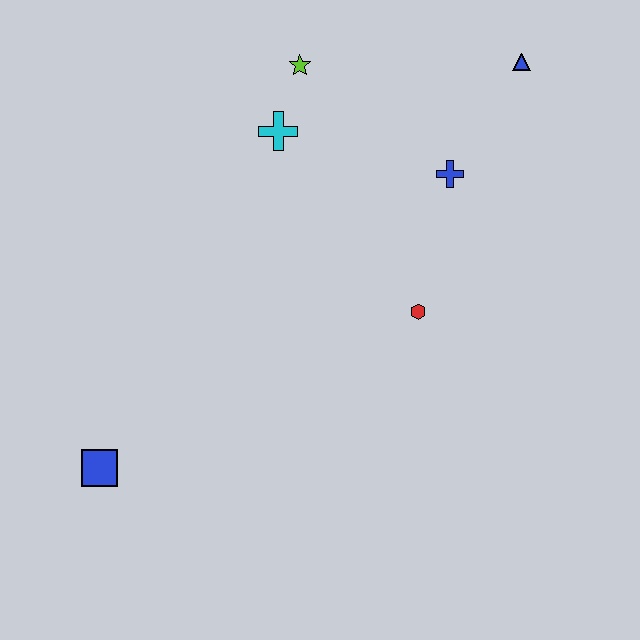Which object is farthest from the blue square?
The blue triangle is farthest from the blue square.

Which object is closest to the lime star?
The cyan cross is closest to the lime star.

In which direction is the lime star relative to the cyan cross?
The lime star is above the cyan cross.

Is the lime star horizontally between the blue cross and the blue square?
Yes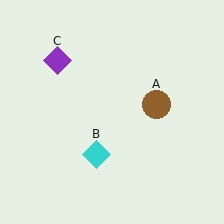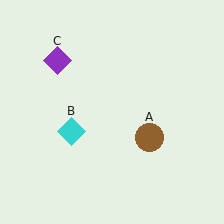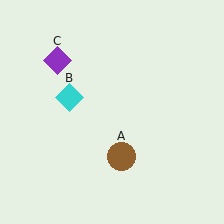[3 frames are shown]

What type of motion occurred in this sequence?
The brown circle (object A), cyan diamond (object B) rotated clockwise around the center of the scene.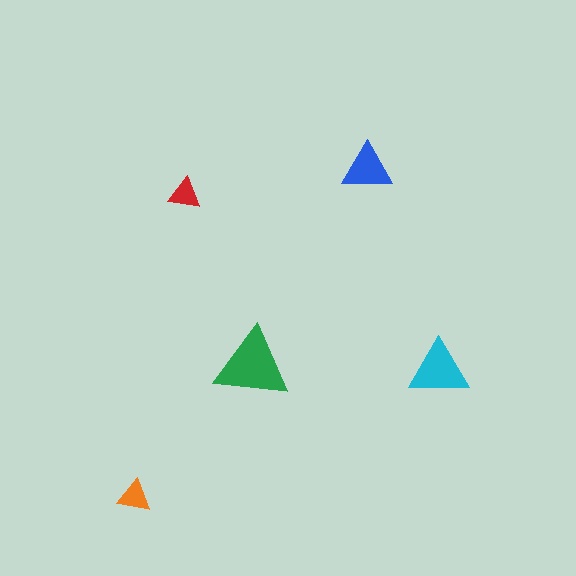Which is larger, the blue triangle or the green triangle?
The green one.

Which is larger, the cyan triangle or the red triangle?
The cyan one.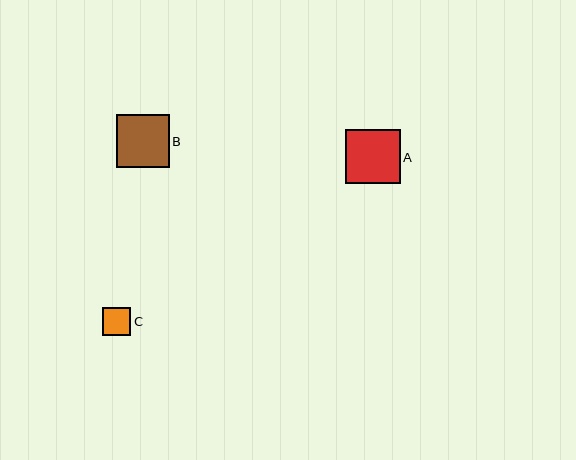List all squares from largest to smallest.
From largest to smallest: A, B, C.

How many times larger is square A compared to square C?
Square A is approximately 1.9 times the size of square C.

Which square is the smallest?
Square C is the smallest with a size of approximately 28 pixels.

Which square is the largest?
Square A is the largest with a size of approximately 55 pixels.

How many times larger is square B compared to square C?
Square B is approximately 1.9 times the size of square C.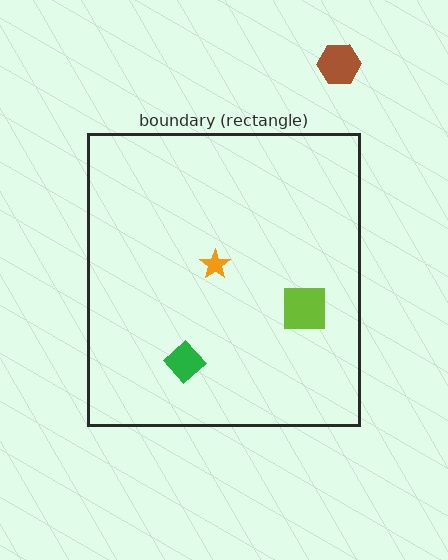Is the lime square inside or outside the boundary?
Inside.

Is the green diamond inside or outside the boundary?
Inside.